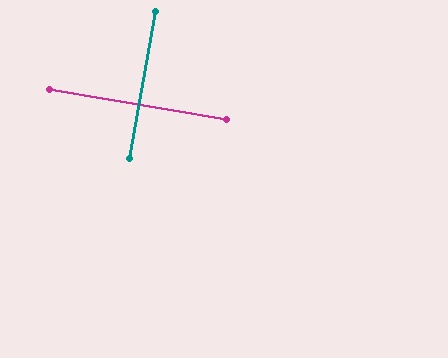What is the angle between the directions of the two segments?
Approximately 89 degrees.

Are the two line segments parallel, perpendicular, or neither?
Perpendicular — they meet at approximately 89°.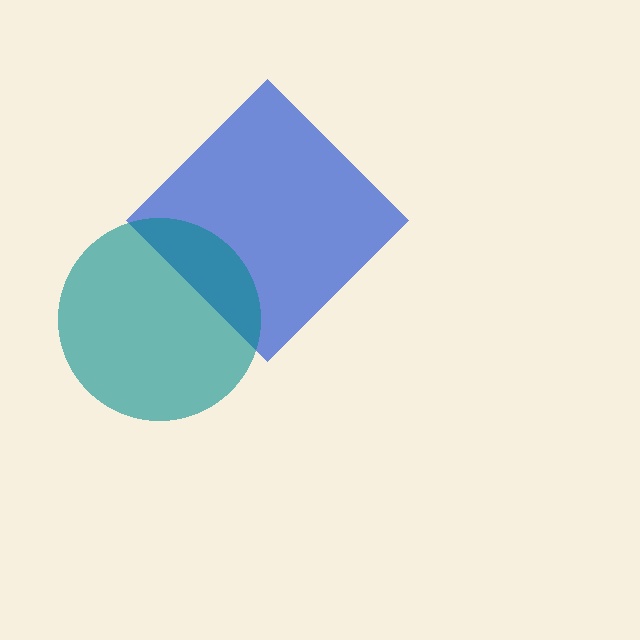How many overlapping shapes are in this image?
There are 2 overlapping shapes in the image.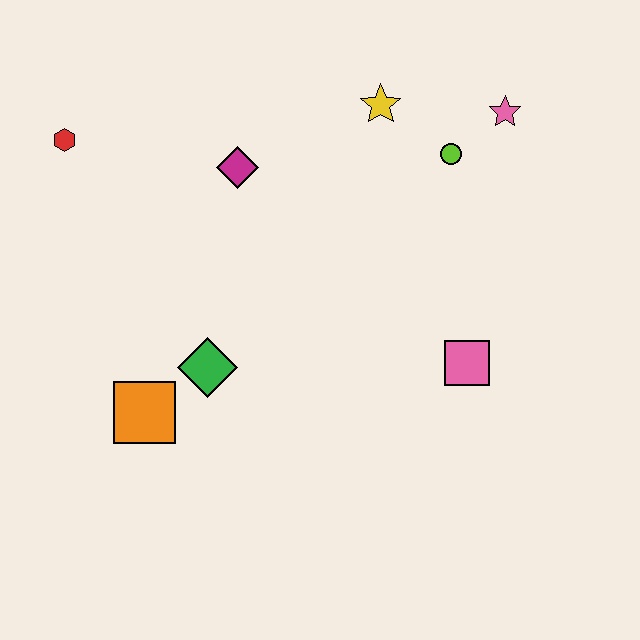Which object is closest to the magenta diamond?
The yellow star is closest to the magenta diamond.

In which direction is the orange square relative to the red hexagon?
The orange square is below the red hexagon.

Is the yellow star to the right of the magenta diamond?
Yes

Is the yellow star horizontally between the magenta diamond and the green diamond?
No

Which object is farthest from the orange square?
The pink star is farthest from the orange square.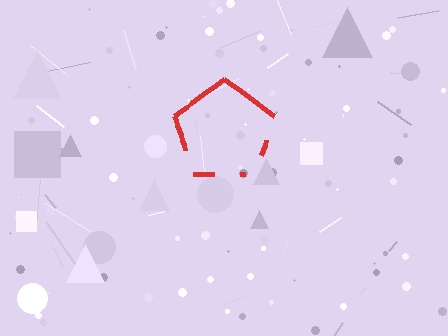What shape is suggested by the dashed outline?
The dashed outline suggests a pentagon.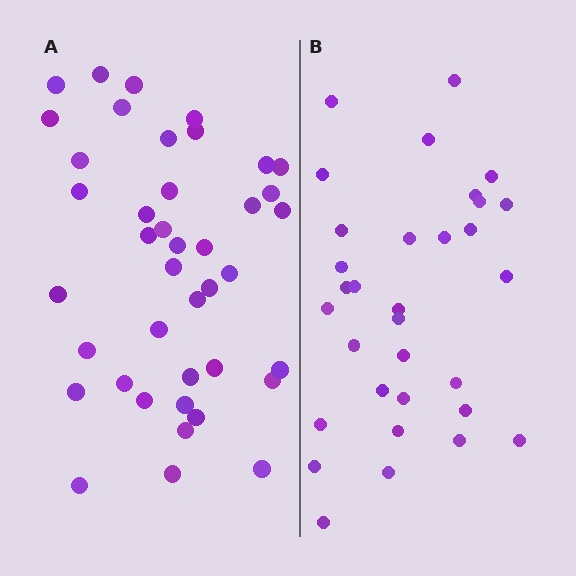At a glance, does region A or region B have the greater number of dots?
Region A (the left region) has more dots.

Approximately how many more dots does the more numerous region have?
Region A has roughly 8 or so more dots than region B.